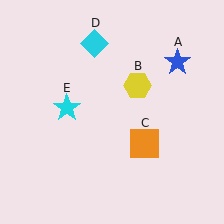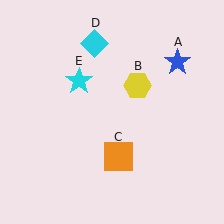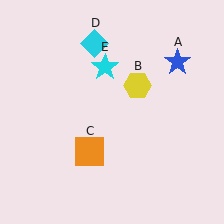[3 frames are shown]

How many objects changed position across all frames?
2 objects changed position: orange square (object C), cyan star (object E).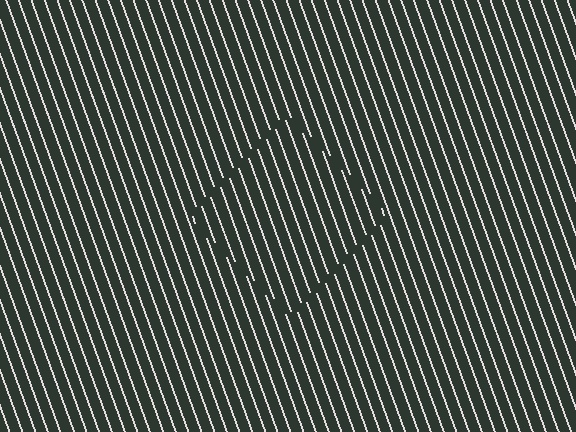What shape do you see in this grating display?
An illusory square. The interior of the shape contains the same grating, shifted by half a period — the contour is defined by the phase discontinuity where line-ends from the inner and outer gratings abut.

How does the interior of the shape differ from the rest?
The interior of the shape contains the same grating, shifted by half a period — the contour is defined by the phase discontinuity where line-ends from the inner and outer gratings abut.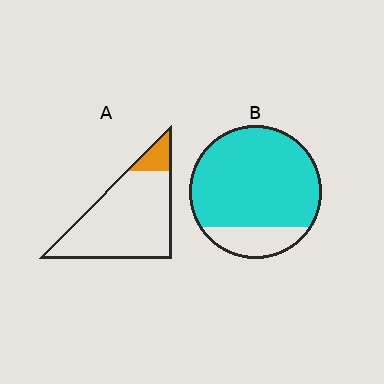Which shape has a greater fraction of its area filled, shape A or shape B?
Shape B.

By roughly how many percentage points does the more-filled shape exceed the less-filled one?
By roughly 70 percentage points (B over A).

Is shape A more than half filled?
No.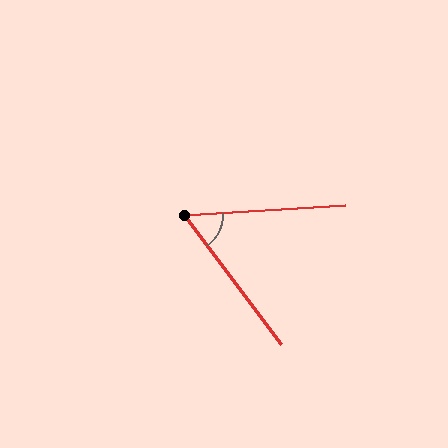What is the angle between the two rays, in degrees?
Approximately 57 degrees.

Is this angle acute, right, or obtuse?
It is acute.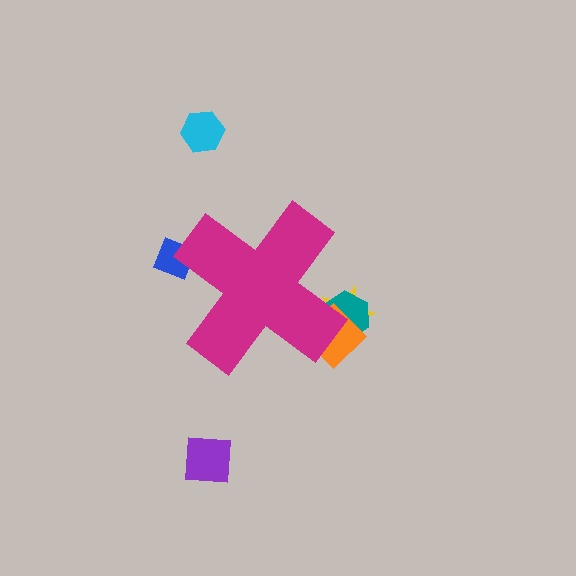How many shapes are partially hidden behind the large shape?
4 shapes are partially hidden.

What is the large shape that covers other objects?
A magenta cross.